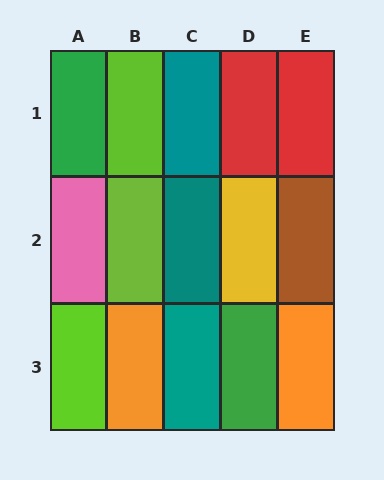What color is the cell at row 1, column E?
Red.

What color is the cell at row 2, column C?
Teal.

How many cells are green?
2 cells are green.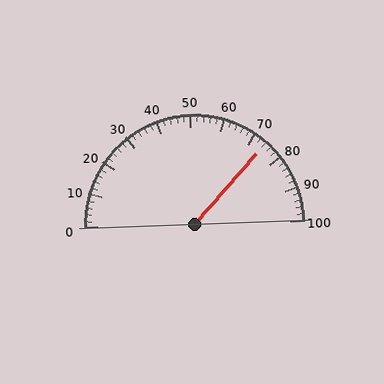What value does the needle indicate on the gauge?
The needle indicates approximately 74.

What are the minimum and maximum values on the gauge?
The gauge ranges from 0 to 100.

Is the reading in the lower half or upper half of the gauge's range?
The reading is in the upper half of the range (0 to 100).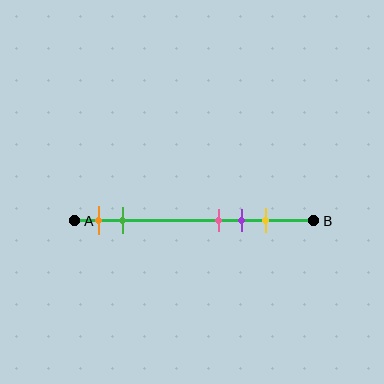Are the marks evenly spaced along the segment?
No, the marks are not evenly spaced.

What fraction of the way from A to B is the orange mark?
The orange mark is approximately 10% (0.1) of the way from A to B.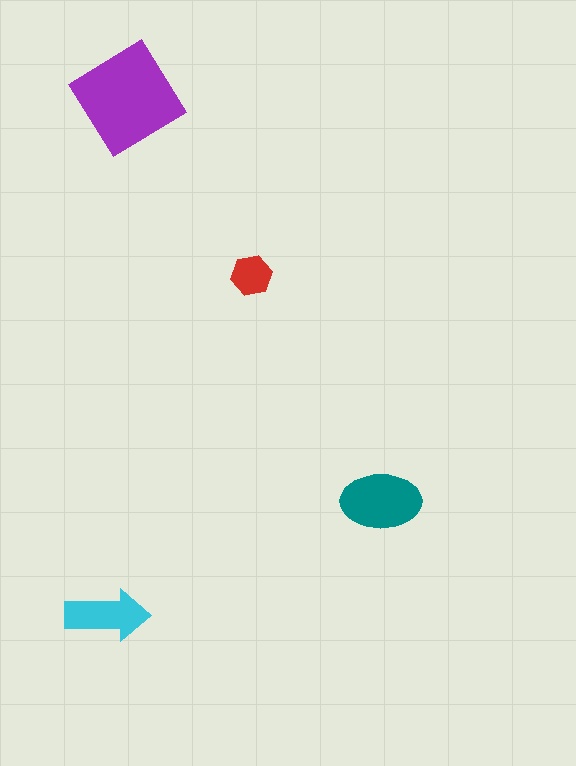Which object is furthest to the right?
The teal ellipse is rightmost.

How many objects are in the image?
There are 4 objects in the image.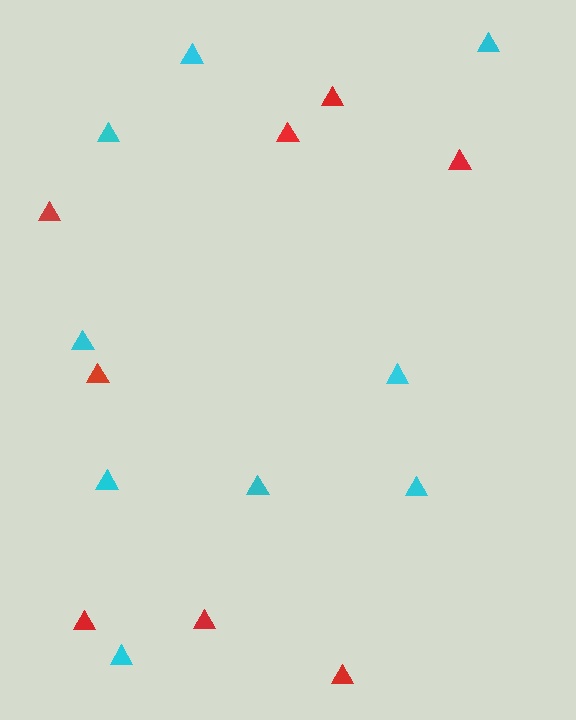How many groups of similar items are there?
There are 2 groups: one group of red triangles (8) and one group of cyan triangles (9).